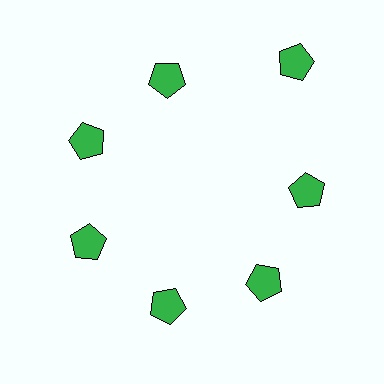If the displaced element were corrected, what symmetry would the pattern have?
It would have 7-fold rotational symmetry — the pattern would map onto itself every 51 degrees.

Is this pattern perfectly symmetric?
No. The 7 green pentagons are arranged in a ring, but one element near the 1 o'clock position is pushed outward from the center, breaking the 7-fold rotational symmetry.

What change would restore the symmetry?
The symmetry would be restored by moving it inward, back onto the ring so that all 7 pentagons sit at equal angles and equal distance from the center.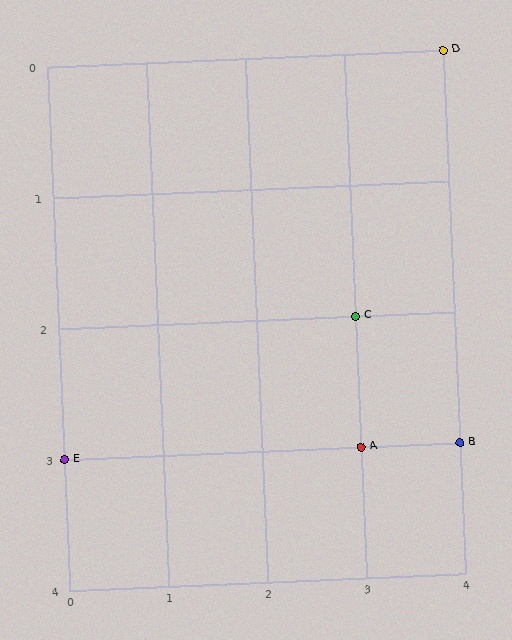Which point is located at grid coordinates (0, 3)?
Point E is at (0, 3).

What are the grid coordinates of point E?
Point E is at grid coordinates (0, 3).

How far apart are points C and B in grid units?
Points C and B are 1 column and 1 row apart (about 1.4 grid units diagonally).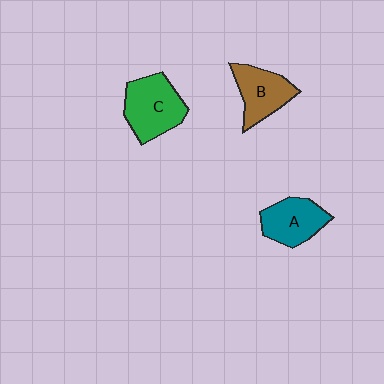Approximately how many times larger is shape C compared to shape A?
Approximately 1.2 times.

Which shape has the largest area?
Shape C (green).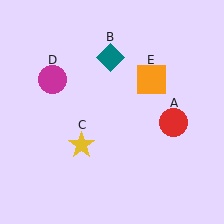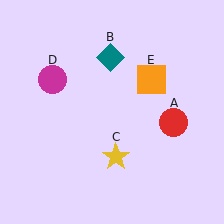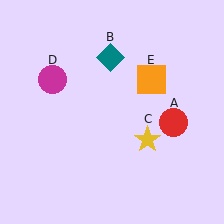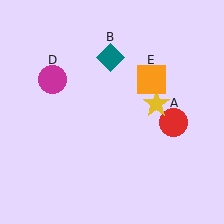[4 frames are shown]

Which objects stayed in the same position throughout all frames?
Red circle (object A) and teal diamond (object B) and magenta circle (object D) and orange square (object E) remained stationary.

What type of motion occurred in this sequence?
The yellow star (object C) rotated counterclockwise around the center of the scene.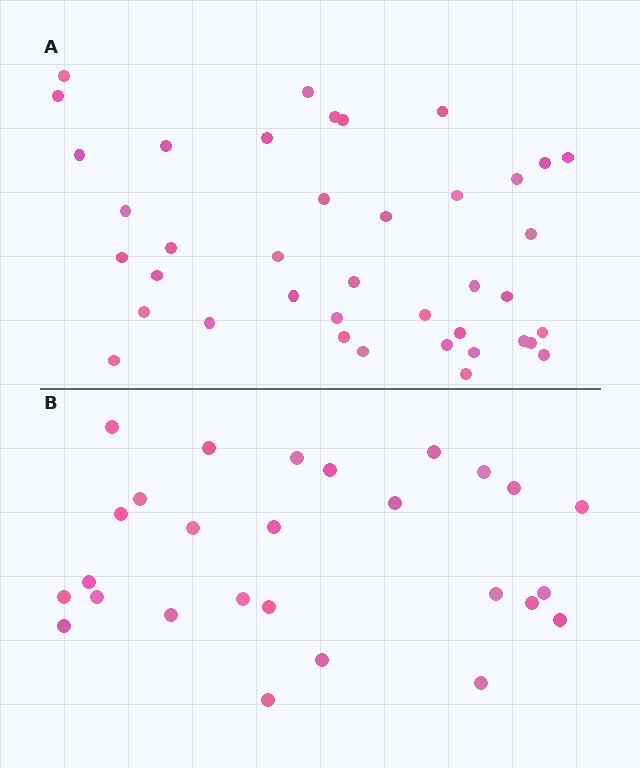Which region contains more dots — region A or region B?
Region A (the top region) has more dots.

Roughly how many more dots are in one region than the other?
Region A has approximately 15 more dots than region B.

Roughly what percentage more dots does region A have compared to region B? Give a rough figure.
About 50% more.